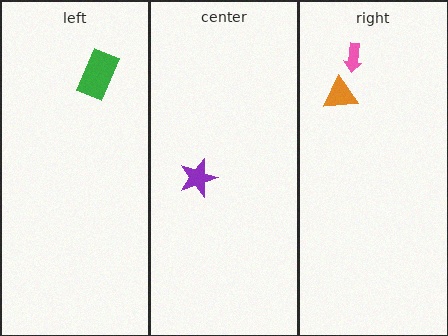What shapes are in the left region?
The green rectangle.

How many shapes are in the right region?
2.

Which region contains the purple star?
The center region.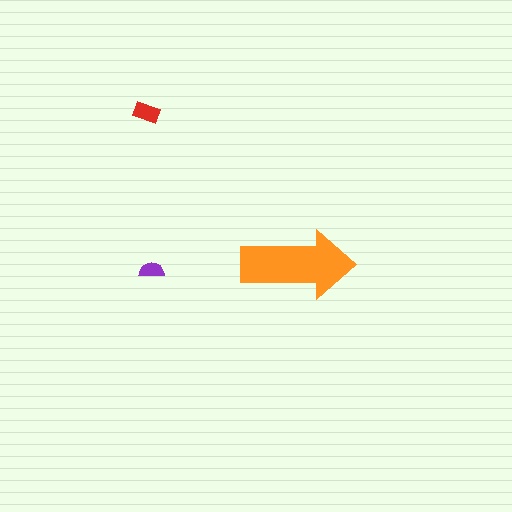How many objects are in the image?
There are 3 objects in the image.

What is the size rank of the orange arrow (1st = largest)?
1st.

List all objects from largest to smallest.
The orange arrow, the red rectangle, the purple semicircle.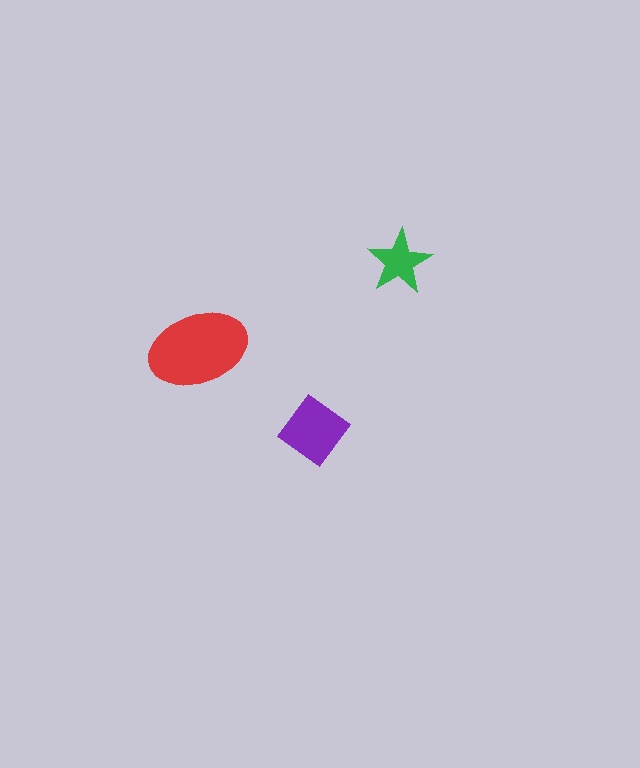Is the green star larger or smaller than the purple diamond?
Smaller.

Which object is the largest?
The red ellipse.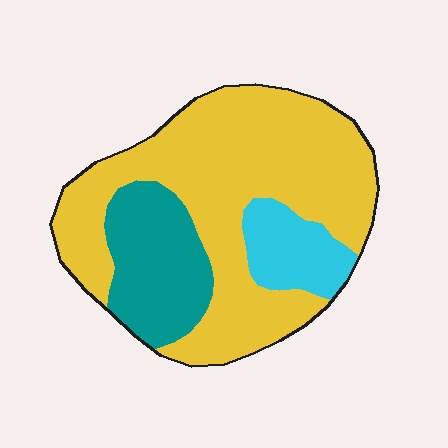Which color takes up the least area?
Cyan, at roughly 10%.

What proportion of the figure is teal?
Teal covers roughly 20% of the figure.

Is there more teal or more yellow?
Yellow.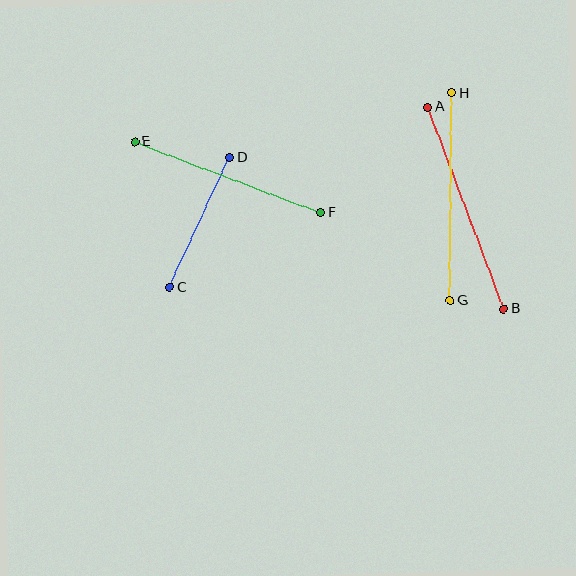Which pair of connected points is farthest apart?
Points A and B are farthest apart.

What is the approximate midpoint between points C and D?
The midpoint is at approximately (200, 222) pixels.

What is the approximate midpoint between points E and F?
The midpoint is at approximately (228, 177) pixels.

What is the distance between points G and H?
The distance is approximately 208 pixels.